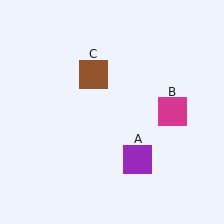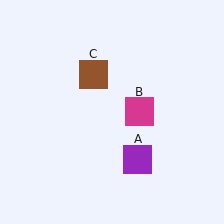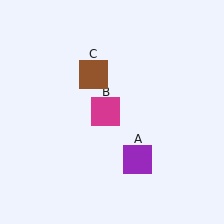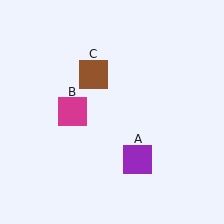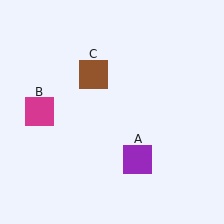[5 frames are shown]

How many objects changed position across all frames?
1 object changed position: magenta square (object B).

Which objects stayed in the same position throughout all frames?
Purple square (object A) and brown square (object C) remained stationary.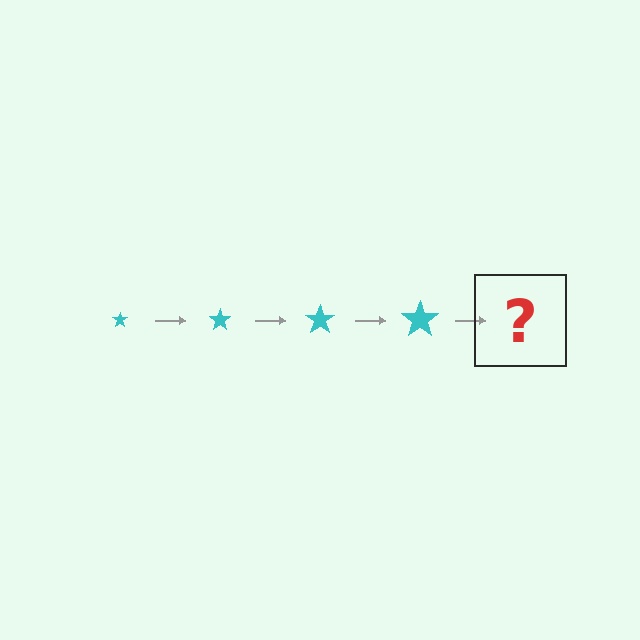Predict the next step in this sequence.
The next step is a cyan star, larger than the previous one.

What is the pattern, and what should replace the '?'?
The pattern is that the star gets progressively larger each step. The '?' should be a cyan star, larger than the previous one.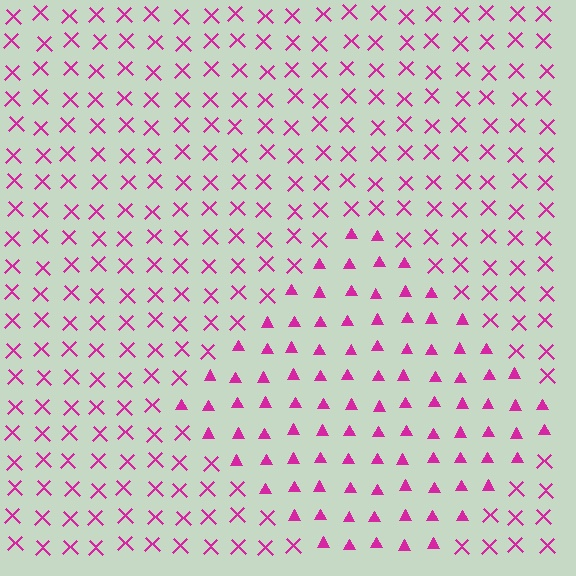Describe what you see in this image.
The image is filled with small magenta elements arranged in a uniform grid. A diamond-shaped region contains triangles, while the surrounding area contains X marks. The boundary is defined purely by the change in element shape.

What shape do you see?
I see a diamond.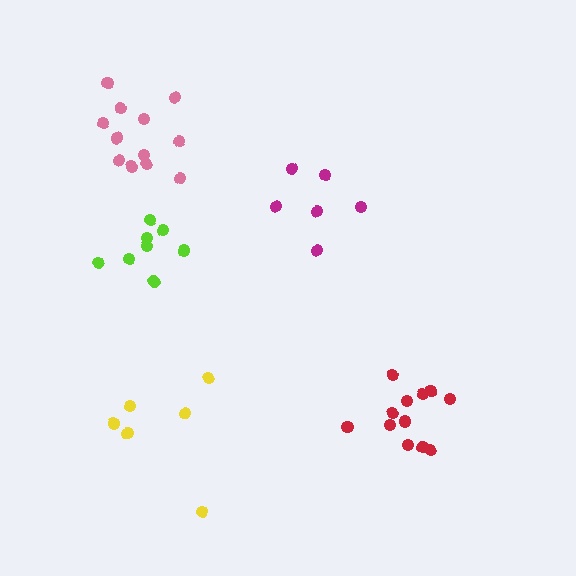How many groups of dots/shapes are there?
There are 5 groups.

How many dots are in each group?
Group 1: 8 dots, Group 2: 6 dots, Group 3: 6 dots, Group 4: 12 dots, Group 5: 12 dots (44 total).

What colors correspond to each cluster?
The clusters are colored: lime, yellow, magenta, pink, red.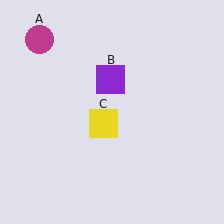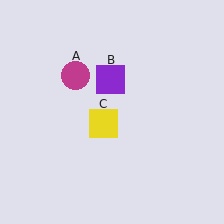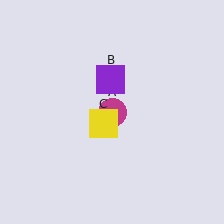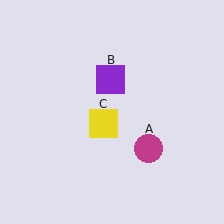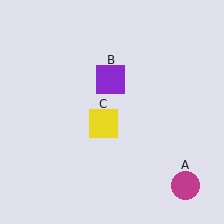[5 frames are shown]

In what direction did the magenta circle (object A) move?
The magenta circle (object A) moved down and to the right.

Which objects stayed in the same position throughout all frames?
Purple square (object B) and yellow square (object C) remained stationary.